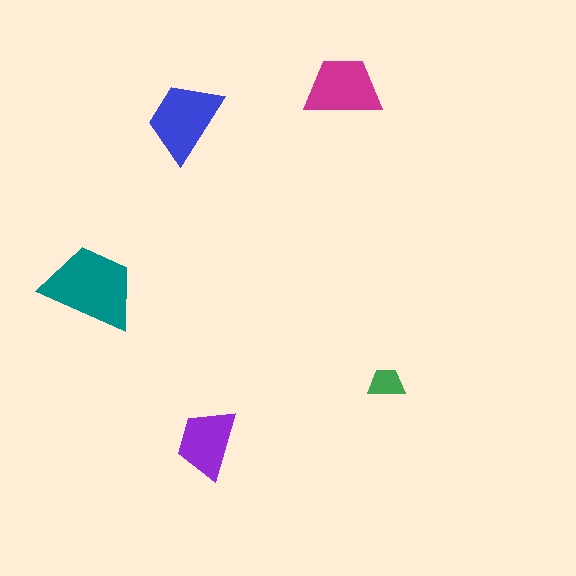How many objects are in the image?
There are 5 objects in the image.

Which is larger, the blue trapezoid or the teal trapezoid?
The teal one.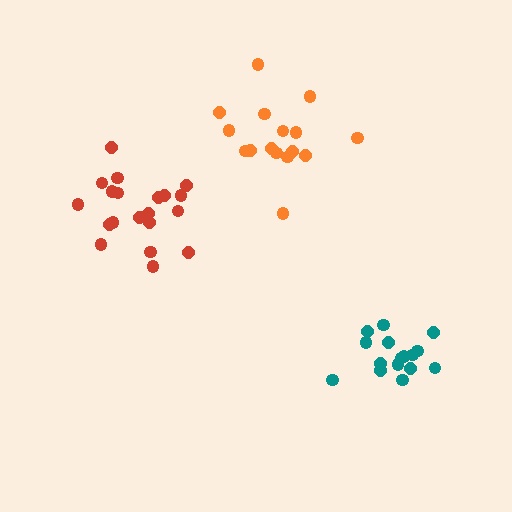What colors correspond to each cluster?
The clusters are colored: orange, red, teal.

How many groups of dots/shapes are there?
There are 3 groups.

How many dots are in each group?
Group 1: 16 dots, Group 2: 20 dots, Group 3: 16 dots (52 total).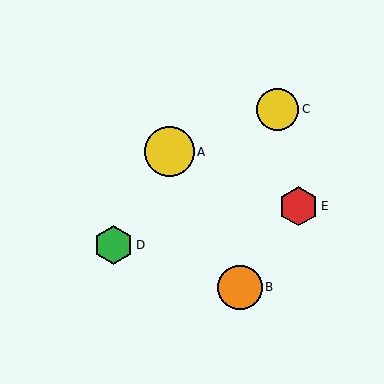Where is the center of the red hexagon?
The center of the red hexagon is at (298, 206).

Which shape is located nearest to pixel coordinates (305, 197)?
The red hexagon (labeled E) at (298, 206) is nearest to that location.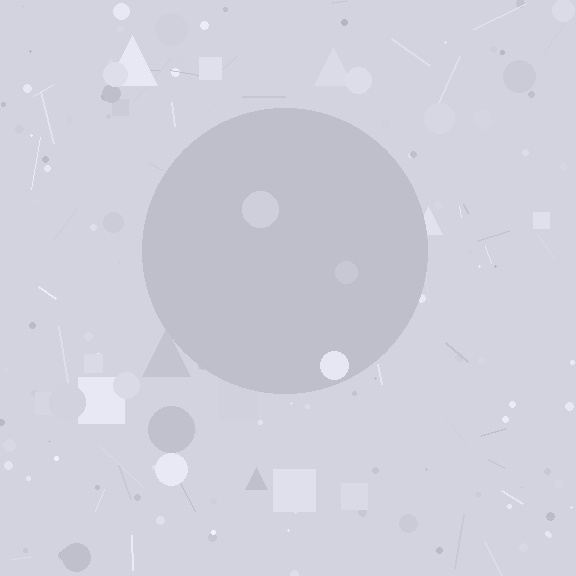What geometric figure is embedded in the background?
A circle is embedded in the background.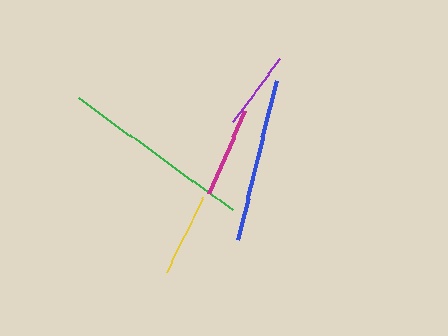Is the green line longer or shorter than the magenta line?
The green line is longer than the magenta line.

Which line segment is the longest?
The green line is the longest at approximately 189 pixels.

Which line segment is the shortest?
The purple line is the shortest at approximately 79 pixels.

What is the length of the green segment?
The green segment is approximately 189 pixels long.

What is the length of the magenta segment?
The magenta segment is approximately 91 pixels long.